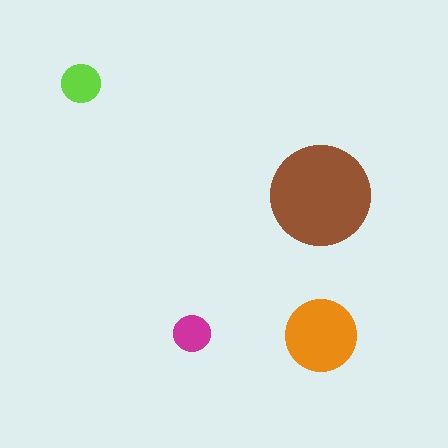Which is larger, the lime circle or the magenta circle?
The lime one.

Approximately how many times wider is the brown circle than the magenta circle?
About 3 times wider.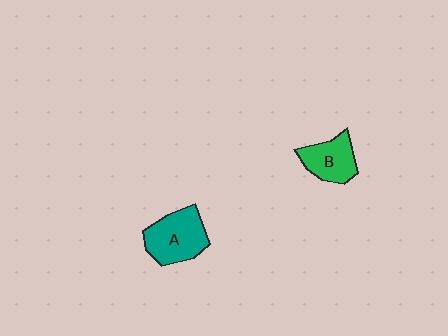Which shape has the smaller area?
Shape B (green).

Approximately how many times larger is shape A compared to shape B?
Approximately 1.3 times.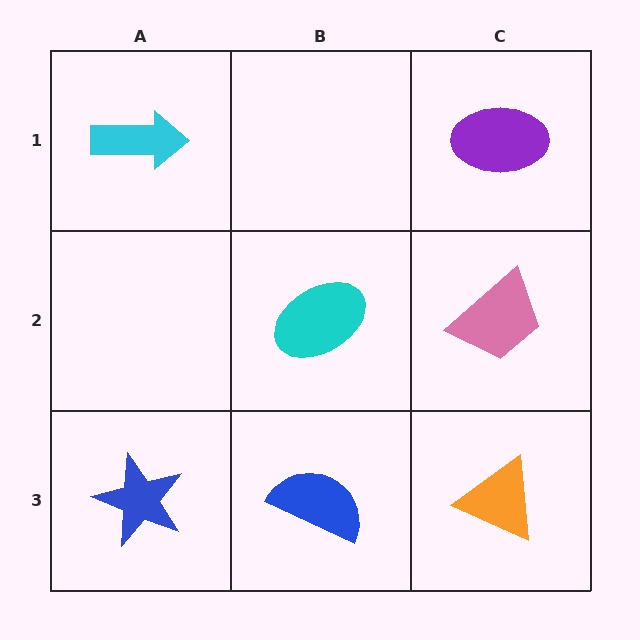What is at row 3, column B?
A blue semicircle.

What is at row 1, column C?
A purple ellipse.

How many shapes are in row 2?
2 shapes.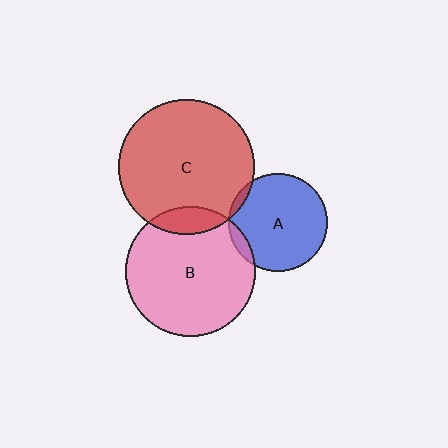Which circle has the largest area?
Circle C (red).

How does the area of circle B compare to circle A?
Approximately 1.7 times.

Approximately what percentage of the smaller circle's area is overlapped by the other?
Approximately 10%.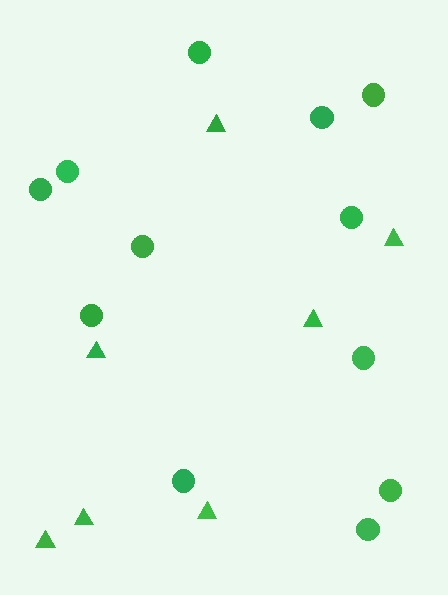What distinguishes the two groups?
There are 2 groups: one group of circles (12) and one group of triangles (7).